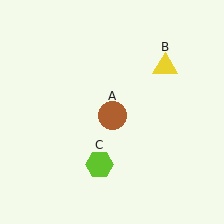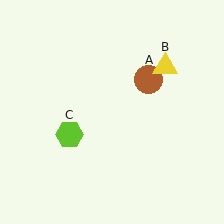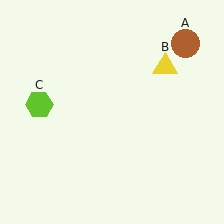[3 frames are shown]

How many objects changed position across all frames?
2 objects changed position: brown circle (object A), lime hexagon (object C).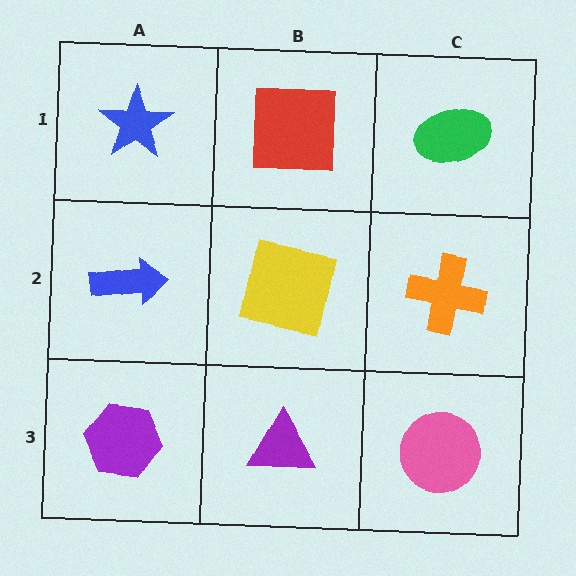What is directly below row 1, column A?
A blue arrow.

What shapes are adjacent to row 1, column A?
A blue arrow (row 2, column A), a red square (row 1, column B).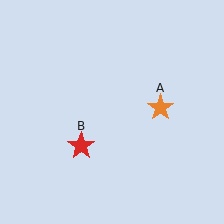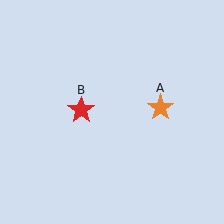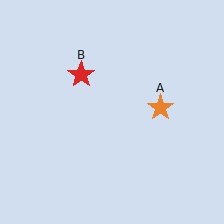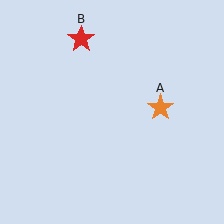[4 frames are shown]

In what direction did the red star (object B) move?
The red star (object B) moved up.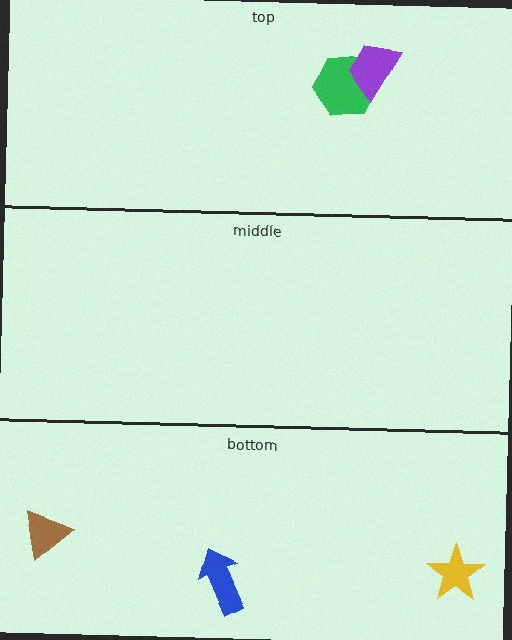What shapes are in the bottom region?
The yellow star, the blue arrow, the brown triangle.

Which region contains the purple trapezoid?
The top region.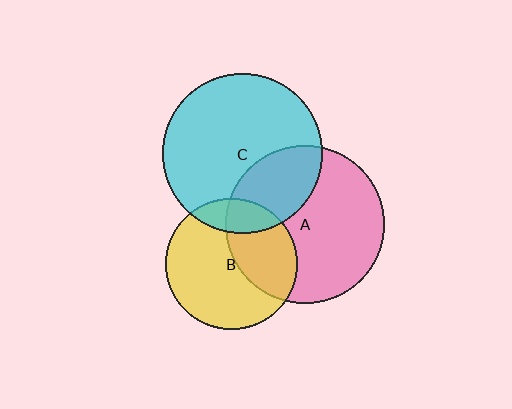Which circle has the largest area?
Circle C (cyan).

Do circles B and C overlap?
Yes.